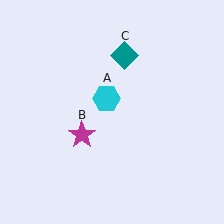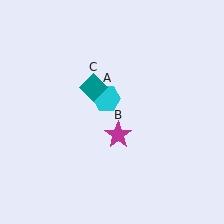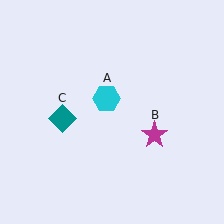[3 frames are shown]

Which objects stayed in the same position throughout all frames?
Cyan hexagon (object A) remained stationary.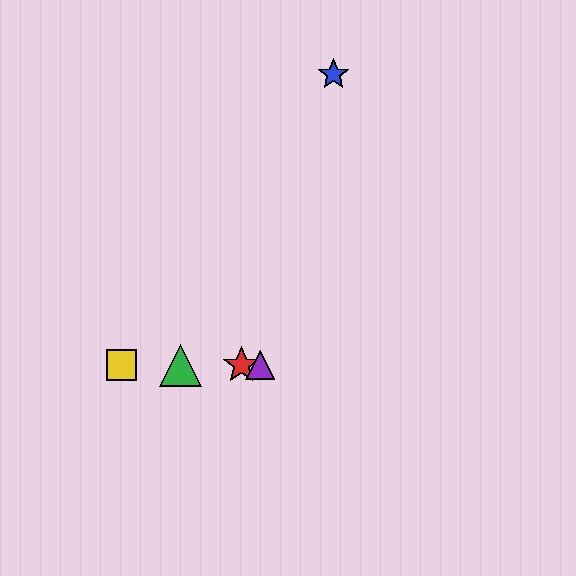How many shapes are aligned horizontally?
4 shapes (the red star, the green triangle, the yellow square, the purple triangle) are aligned horizontally.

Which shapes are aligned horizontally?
The red star, the green triangle, the yellow square, the purple triangle are aligned horizontally.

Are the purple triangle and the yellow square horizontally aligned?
Yes, both are at y≈365.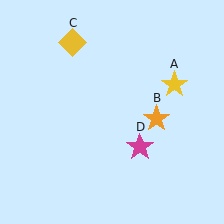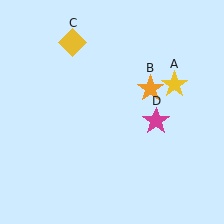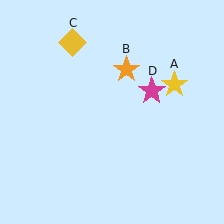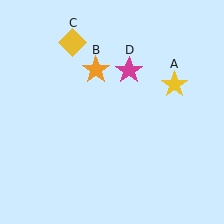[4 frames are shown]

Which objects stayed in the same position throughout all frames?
Yellow star (object A) and yellow diamond (object C) remained stationary.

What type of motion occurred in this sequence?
The orange star (object B), magenta star (object D) rotated counterclockwise around the center of the scene.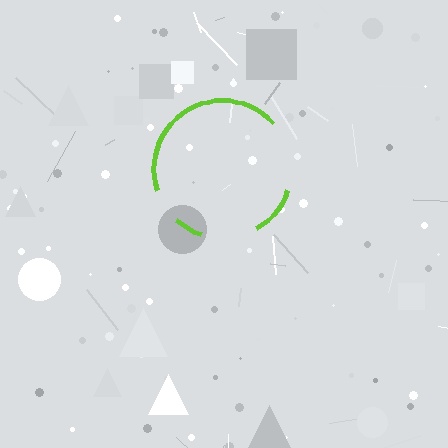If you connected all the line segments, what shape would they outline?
They would outline a circle.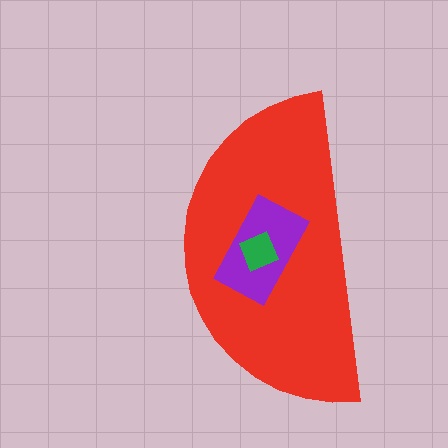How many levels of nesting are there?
3.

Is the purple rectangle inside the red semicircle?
Yes.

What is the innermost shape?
The green diamond.